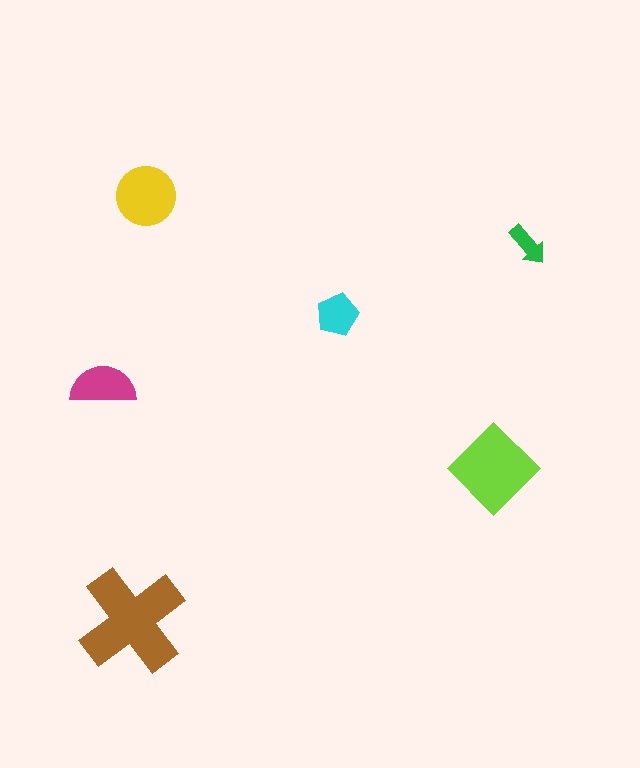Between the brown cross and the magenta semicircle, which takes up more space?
The brown cross.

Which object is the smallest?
The green arrow.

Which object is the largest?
The brown cross.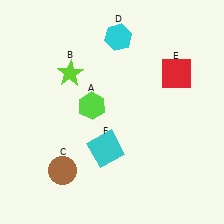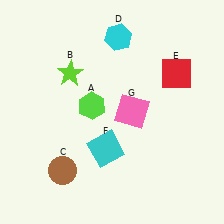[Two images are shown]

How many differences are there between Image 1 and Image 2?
There is 1 difference between the two images.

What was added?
A pink square (G) was added in Image 2.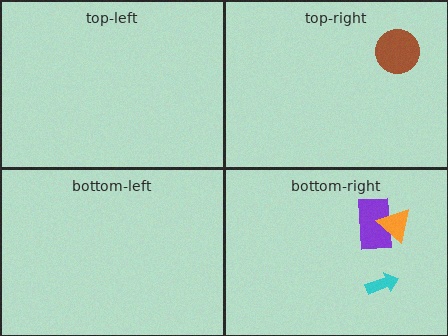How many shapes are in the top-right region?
1.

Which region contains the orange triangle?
The bottom-right region.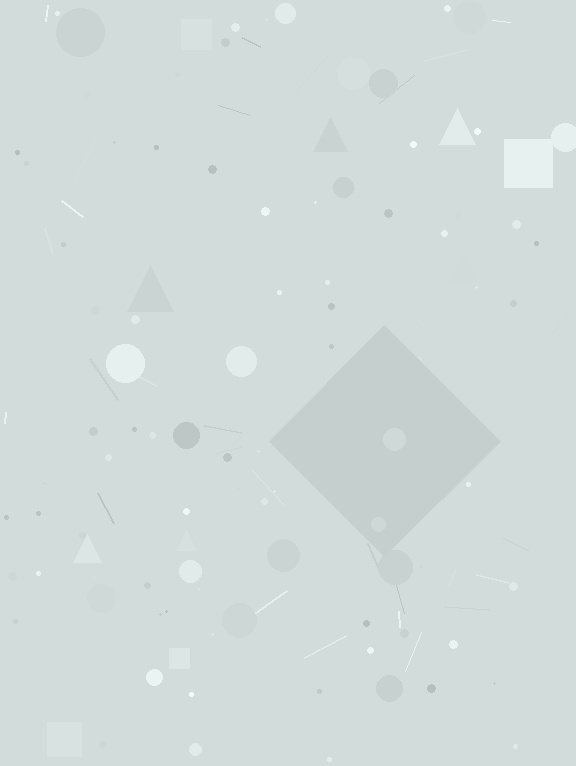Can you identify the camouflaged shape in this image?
The camouflaged shape is a diamond.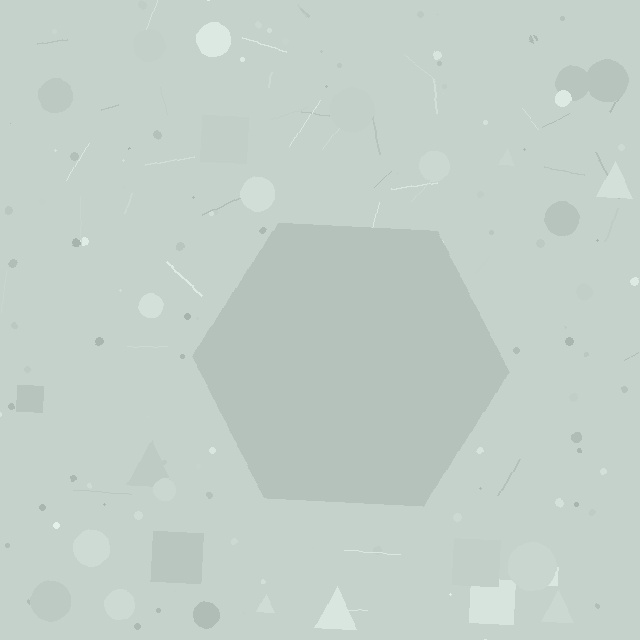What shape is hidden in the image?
A hexagon is hidden in the image.